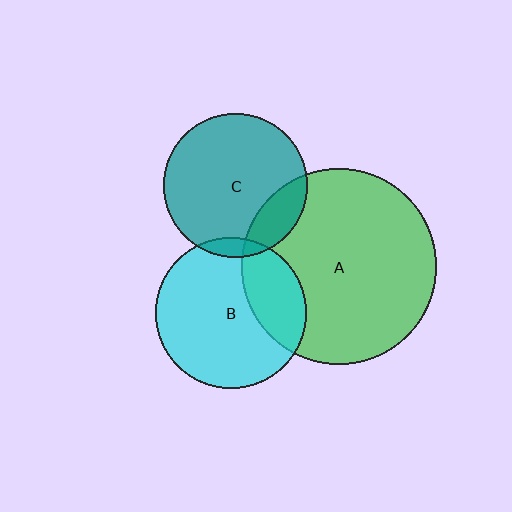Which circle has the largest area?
Circle A (green).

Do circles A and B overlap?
Yes.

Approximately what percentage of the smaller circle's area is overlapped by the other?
Approximately 25%.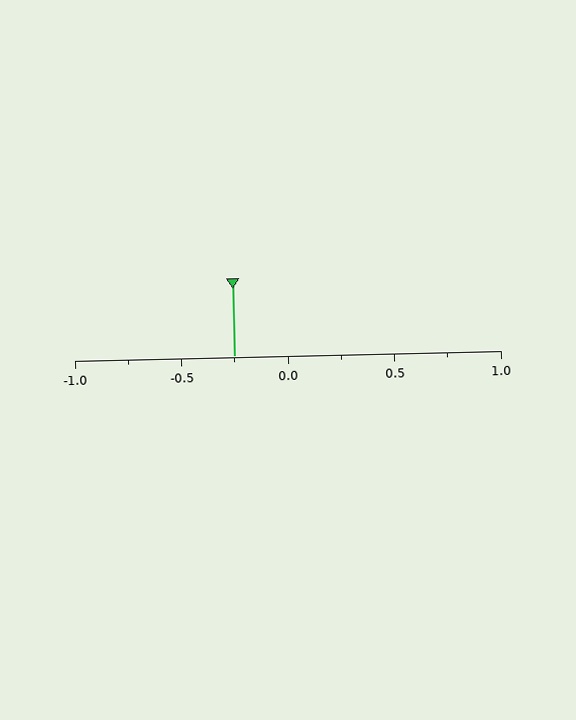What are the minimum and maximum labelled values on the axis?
The axis runs from -1.0 to 1.0.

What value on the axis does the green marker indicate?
The marker indicates approximately -0.25.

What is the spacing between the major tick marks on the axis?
The major ticks are spaced 0.5 apart.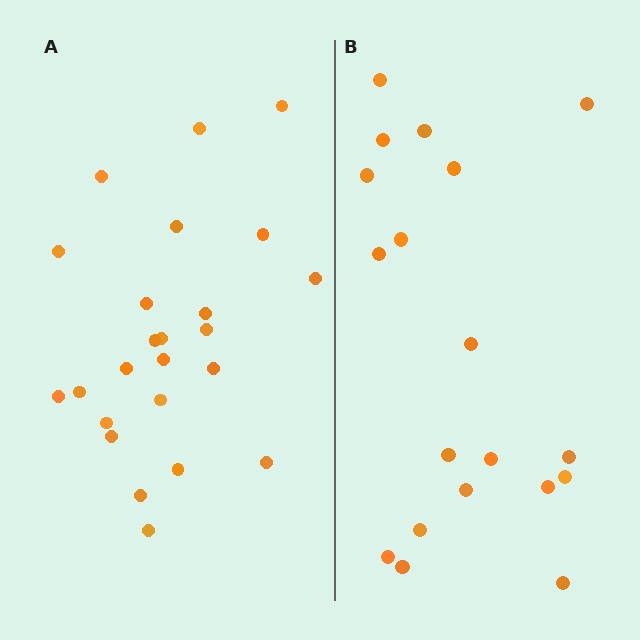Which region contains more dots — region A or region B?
Region A (the left region) has more dots.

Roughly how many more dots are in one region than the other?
Region A has about 5 more dots than region B.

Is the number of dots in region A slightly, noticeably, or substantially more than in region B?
Region A has noticeably more, but not dramatically so. The ratio is roughly 1.3 to 1.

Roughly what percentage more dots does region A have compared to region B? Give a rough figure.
About 25% more.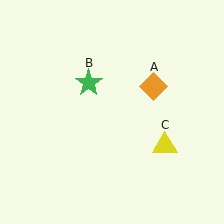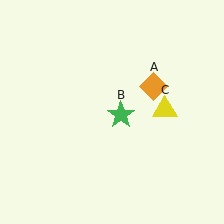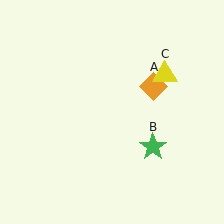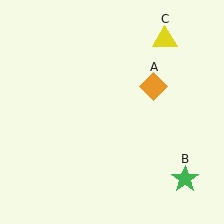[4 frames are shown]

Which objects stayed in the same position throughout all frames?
Orange diamond (object A) remained stationary.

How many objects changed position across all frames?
2 objects changed position: green star (object B), yellow triangle (object C).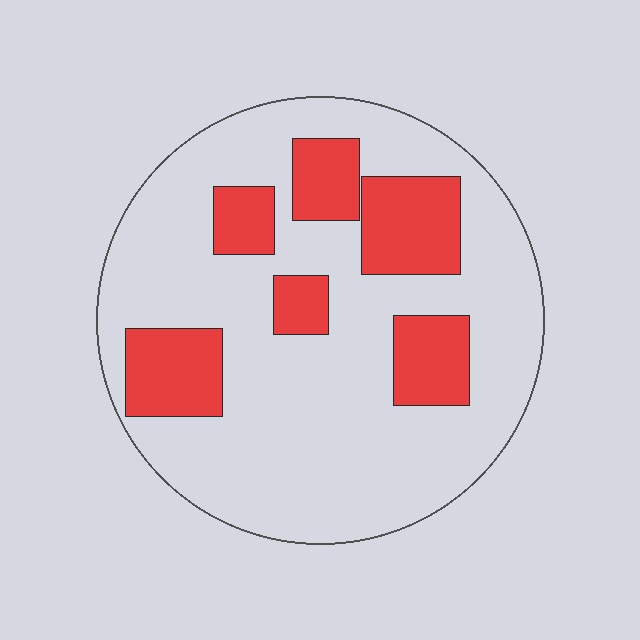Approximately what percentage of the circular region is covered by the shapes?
Approximately 25%.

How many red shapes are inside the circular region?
6.